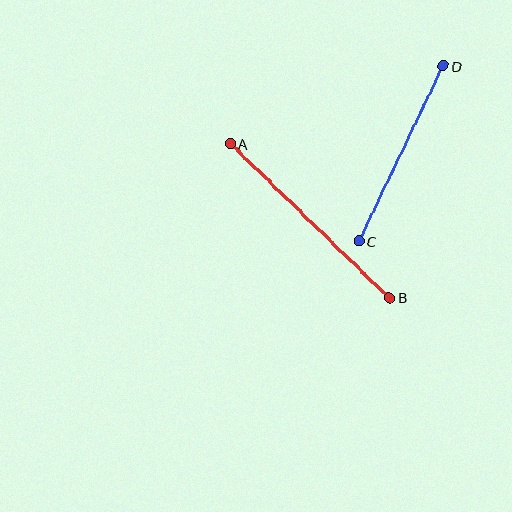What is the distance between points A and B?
The distance is approximately 222 pixels.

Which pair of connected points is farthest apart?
Points A and B are farthest apart.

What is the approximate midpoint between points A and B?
The midpoint is at approximately (310, 221) pixels.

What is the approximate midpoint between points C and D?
The midpoint is at approximately (401, 153) pixels.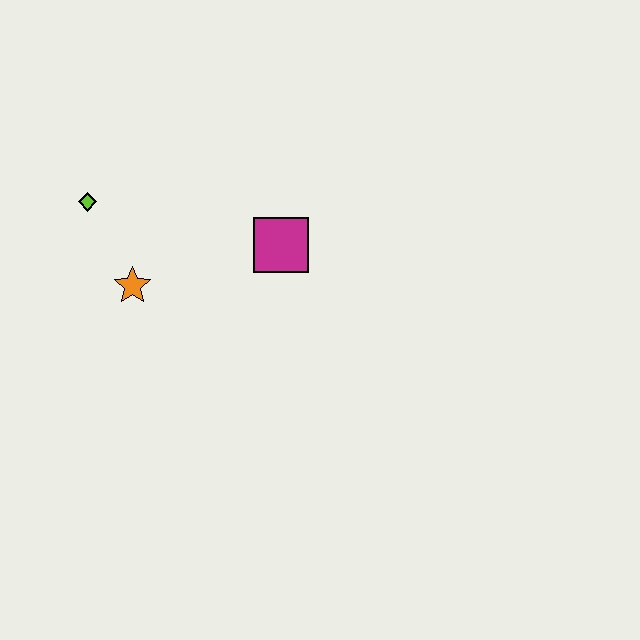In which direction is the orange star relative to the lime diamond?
The orange star is below the lime diamond.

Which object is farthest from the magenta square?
The lime diamond is farthest from the magenta square.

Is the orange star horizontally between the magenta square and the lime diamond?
Yes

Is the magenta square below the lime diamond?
Yes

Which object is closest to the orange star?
The lime diamond is closest to the orange star.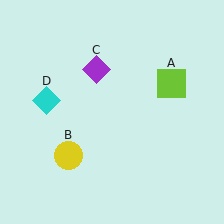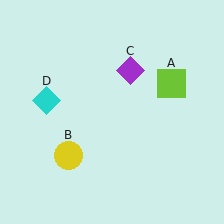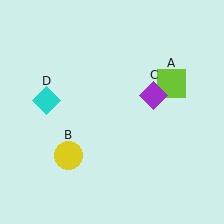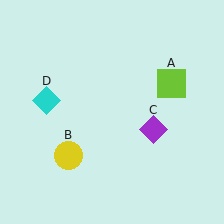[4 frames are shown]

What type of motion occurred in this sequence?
The purple diamond (object C) rotated clockwise around the center of the scene.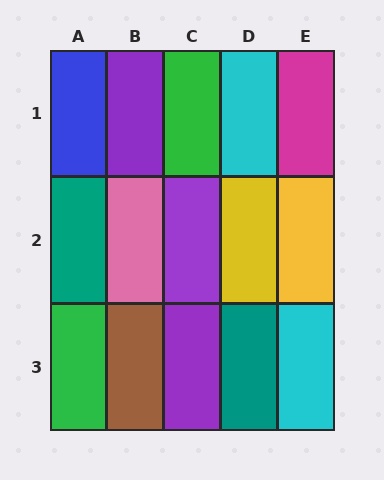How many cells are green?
2 cells are green.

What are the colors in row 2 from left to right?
Teal, pink, purple, yellow, yellow.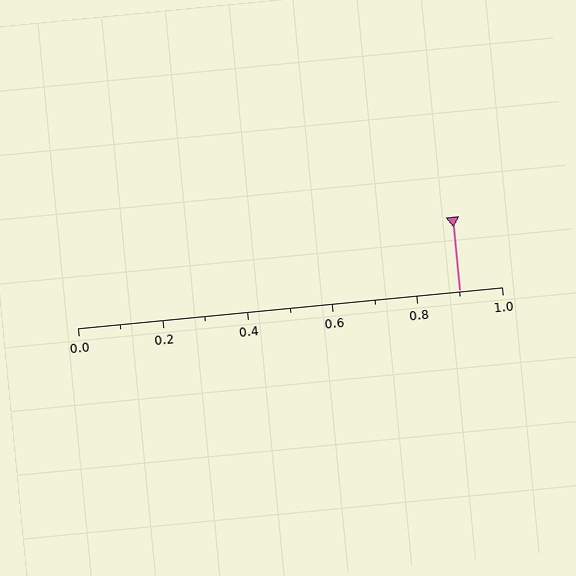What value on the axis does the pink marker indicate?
The marker indicates approximately 0.9.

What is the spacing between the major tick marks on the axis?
The major ticks are spaced 0.2 apart.